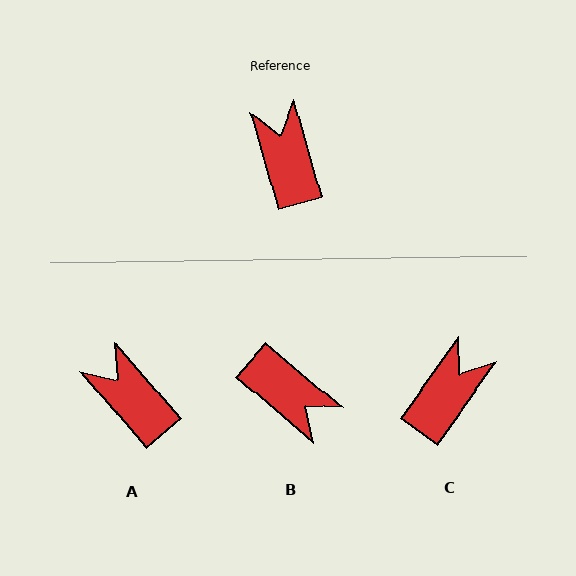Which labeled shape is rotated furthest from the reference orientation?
B, about 147 degrees away.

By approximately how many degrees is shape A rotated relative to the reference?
Approximately 25 degrees counter-clockwise.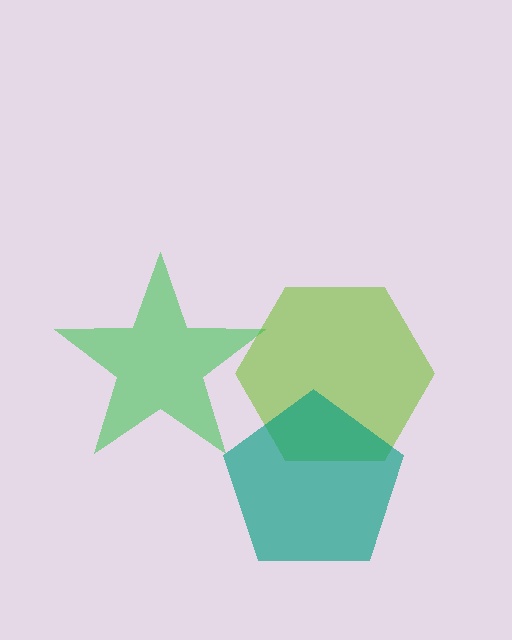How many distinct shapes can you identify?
There are 3 distinct shapes: a lime hexagon, a teal pentagon, a green star.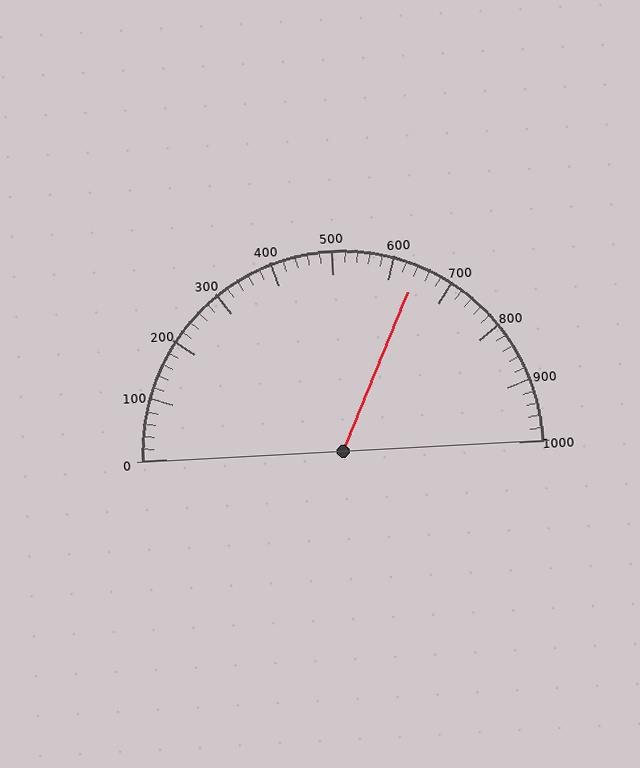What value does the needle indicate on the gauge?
The needle indicates approximately 640.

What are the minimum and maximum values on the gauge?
The gauge ranges from 0 to 1000.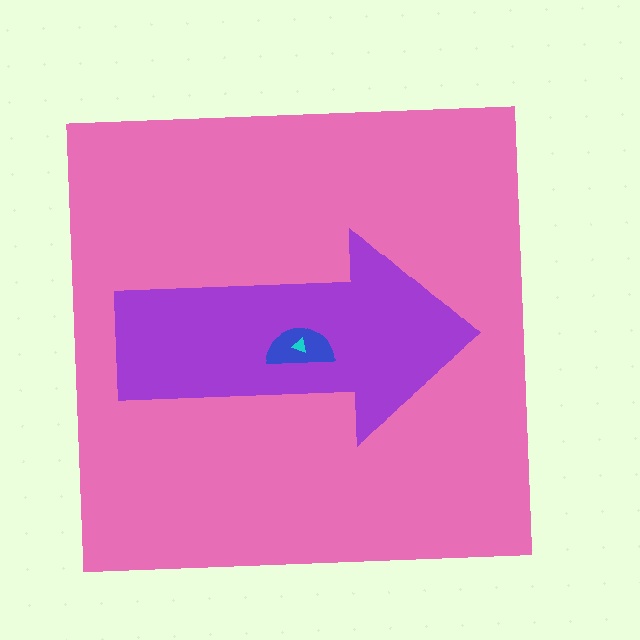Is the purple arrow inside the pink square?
Yes.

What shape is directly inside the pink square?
The purple arrow.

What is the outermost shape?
The pink square.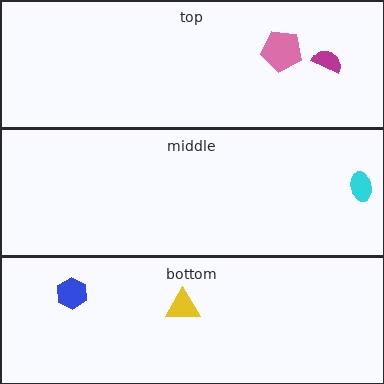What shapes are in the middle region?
The cyan ellipse.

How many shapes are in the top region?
2.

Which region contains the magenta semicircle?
The top region.